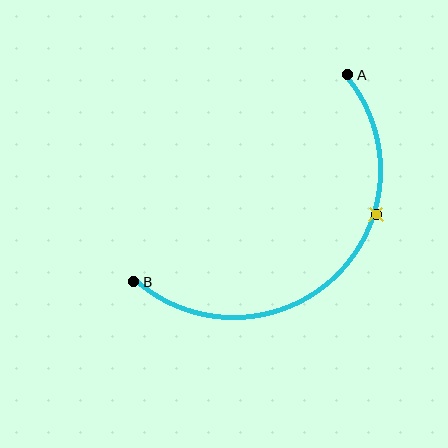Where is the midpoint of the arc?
The arc midpoint is the point on the curve farthest from the straight line joining A and B. It sits below and to the right of that line.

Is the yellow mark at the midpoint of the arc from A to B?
No. The yellow mark lies on the arc but is closer to endpoint A. The arc midpoint would be at the point on the curve equidistant along the arc from both A and B.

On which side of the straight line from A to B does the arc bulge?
The arc bulges below and to the right of the straight line connecting A and B.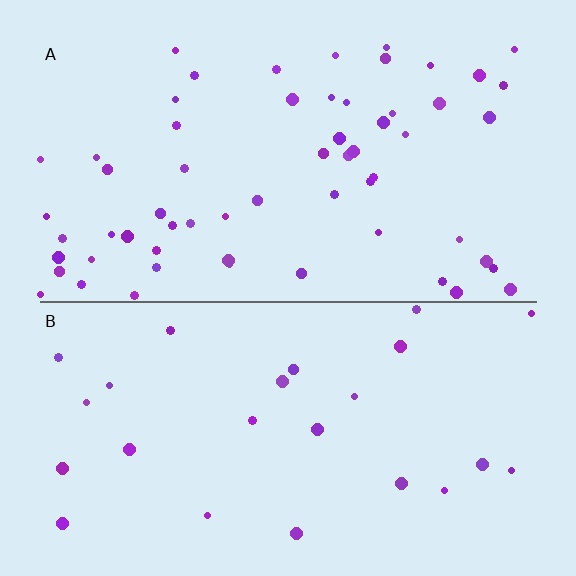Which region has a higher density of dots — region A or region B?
A (the top).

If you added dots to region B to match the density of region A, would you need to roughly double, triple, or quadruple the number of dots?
Approximately double.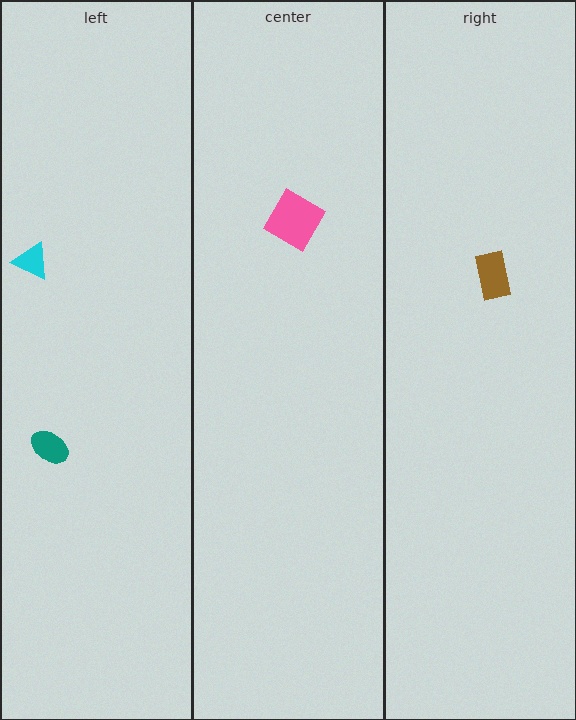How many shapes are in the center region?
1.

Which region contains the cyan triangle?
The left region.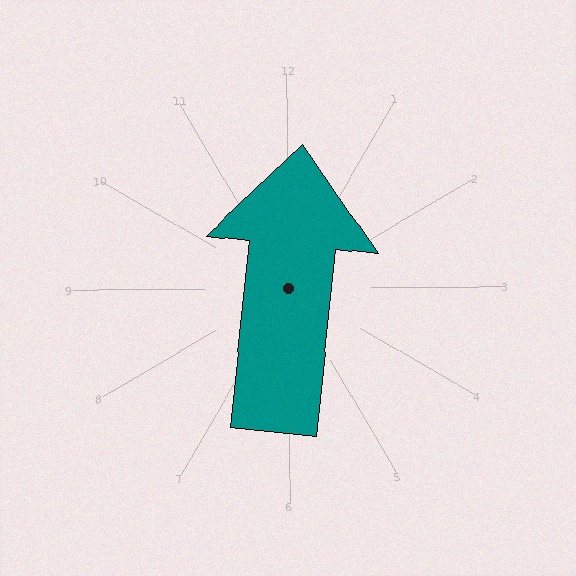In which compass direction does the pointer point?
North.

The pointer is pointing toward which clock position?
Roughly 12 o'clock.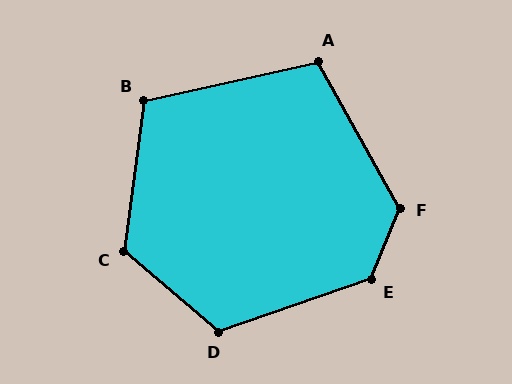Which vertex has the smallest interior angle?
A, at approximately 106 degrees.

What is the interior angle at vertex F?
Approximately 129 degrees (obtuse).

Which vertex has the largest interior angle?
E, at approximately 131 degrees.